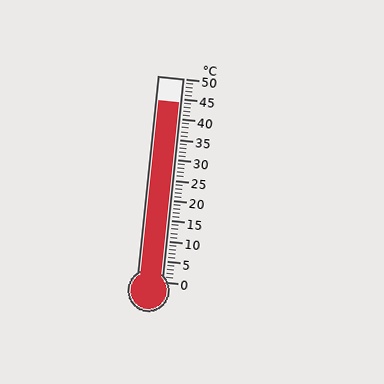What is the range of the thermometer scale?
The thermometer scale ranges from 0°C to 50°C.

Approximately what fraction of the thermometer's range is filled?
The thermometer is filled to approximately 90% of its range.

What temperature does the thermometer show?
The thermometer shows approximately 44°C.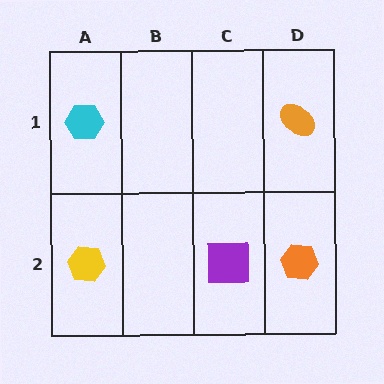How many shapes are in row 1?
2 shapes.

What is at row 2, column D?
An orange hexagon.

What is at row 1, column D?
An orange ellipse.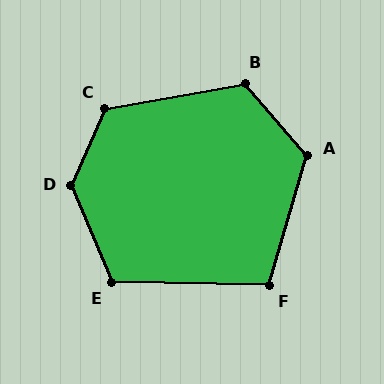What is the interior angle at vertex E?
Approximately 114 degrees (obtuse).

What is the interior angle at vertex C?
Approximately 123 degrees (obtuse).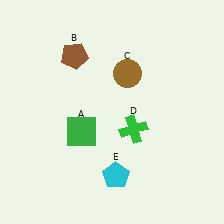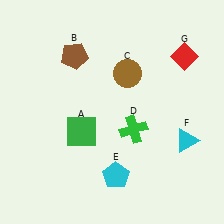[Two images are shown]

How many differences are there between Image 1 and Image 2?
There are 2 differences between the two images.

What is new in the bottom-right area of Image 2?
A cyan triangle (F) was added in the bottom-right area of Image 2.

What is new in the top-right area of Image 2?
A red diamond (G) was added in the top-right area of Image 2.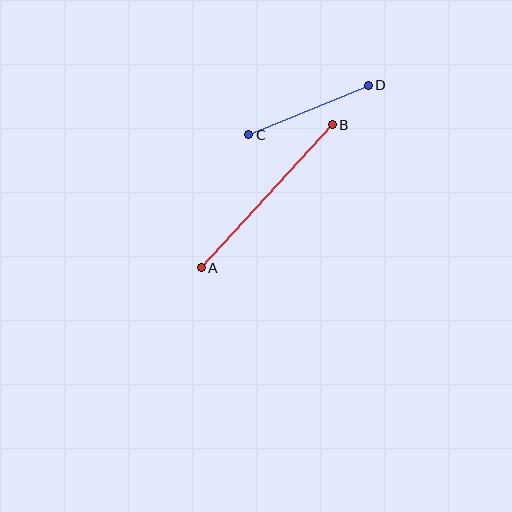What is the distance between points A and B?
The distance is approximately 194 pixels.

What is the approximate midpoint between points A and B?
The midpoint is at approximately (267, 196) pixels.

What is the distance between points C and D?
The distance is approximately 129 pixels.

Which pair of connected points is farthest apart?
Points A and B are farthest apart.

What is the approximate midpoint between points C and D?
The midpoint is at approximately (308, 110) pixels.